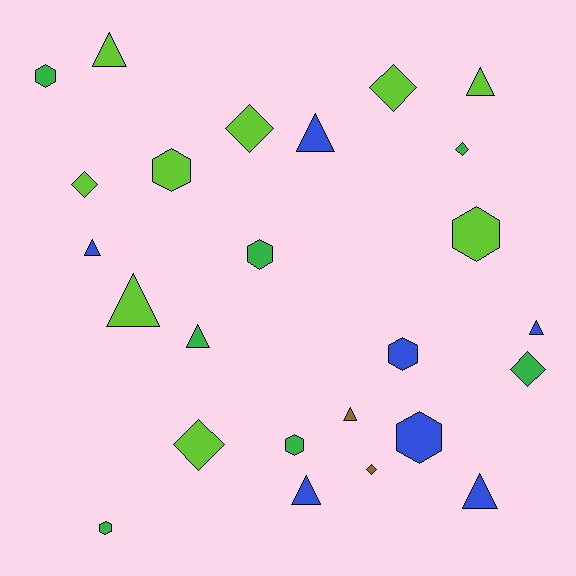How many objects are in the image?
There are 25 objects.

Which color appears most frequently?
Lime, with 9 objects.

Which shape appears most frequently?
Triangle, with 10 objects.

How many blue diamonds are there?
There are no blue diamonds.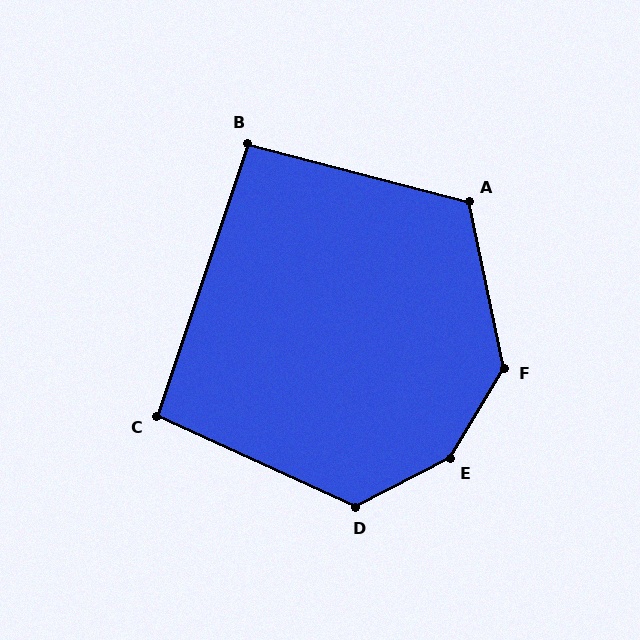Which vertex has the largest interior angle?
E, at approximately 148 degrees.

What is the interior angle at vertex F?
Approximately 137 degrees (obtuse).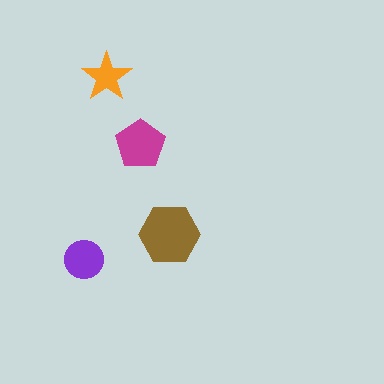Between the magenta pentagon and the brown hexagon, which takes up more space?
The brown hexagon.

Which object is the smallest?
The orange star.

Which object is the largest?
The brown hexagon.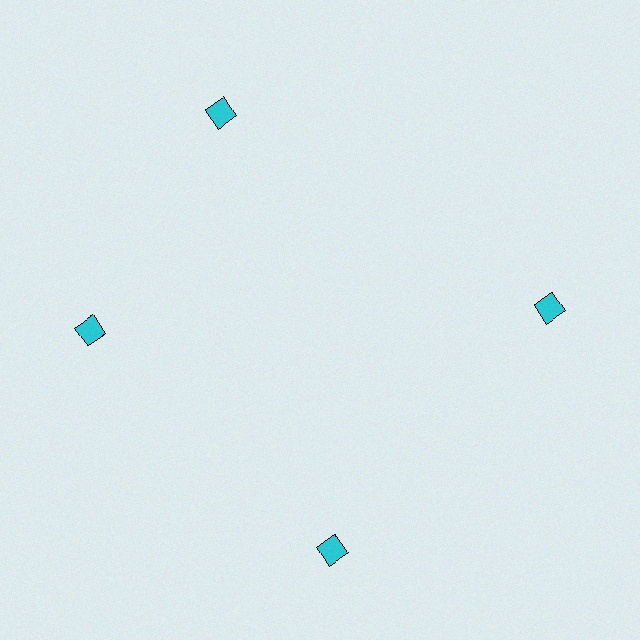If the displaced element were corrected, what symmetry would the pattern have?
It would have 4-fold rotational symmetry — the pattern would map onto itself every 90 degrees.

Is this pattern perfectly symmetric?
No. The 4 cyan diamonds are arranged in a ring, but one element near the 12 o'clock position is rotated out of alignment along the ring, breaking the 4-fold rotational symmetry.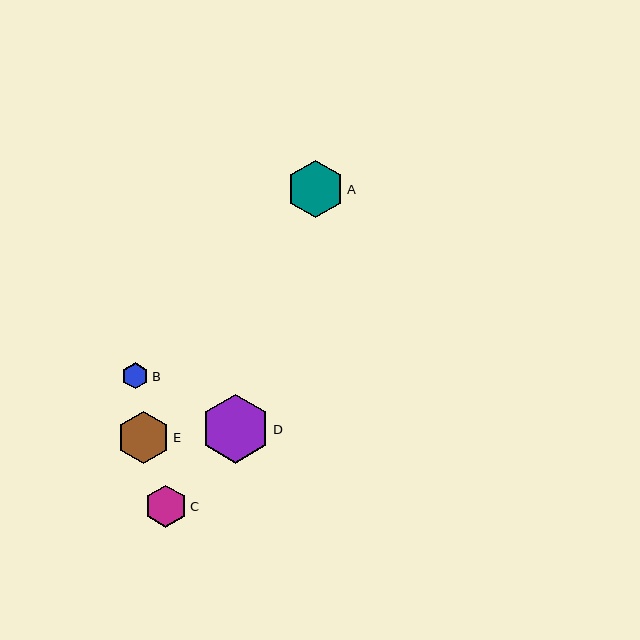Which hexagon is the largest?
Hexagon D is the largest with a size of approximately 69 pixels.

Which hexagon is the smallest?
Hexagon B is the smallest with a size of approximately 26 pixels.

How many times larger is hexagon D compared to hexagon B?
Hexagon D is approximately 2.6 times the size of hexagon B.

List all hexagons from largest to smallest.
From largest to smallest: D, A, E, C, B.